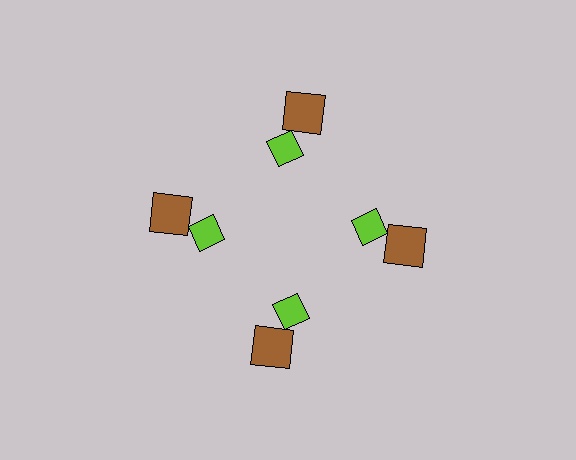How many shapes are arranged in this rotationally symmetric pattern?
There are 8 shapes, arranged in 4 groups of 2.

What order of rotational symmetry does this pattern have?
This pattern has 4-fold rotational symmetry.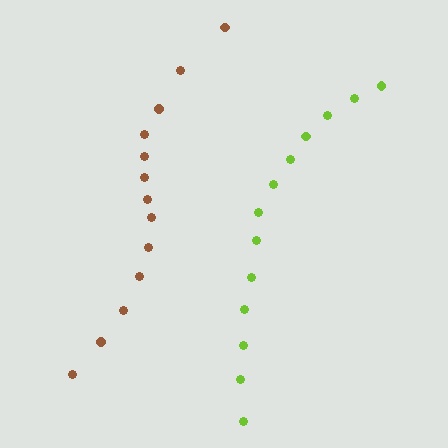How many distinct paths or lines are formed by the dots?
There are 2 distinct paths.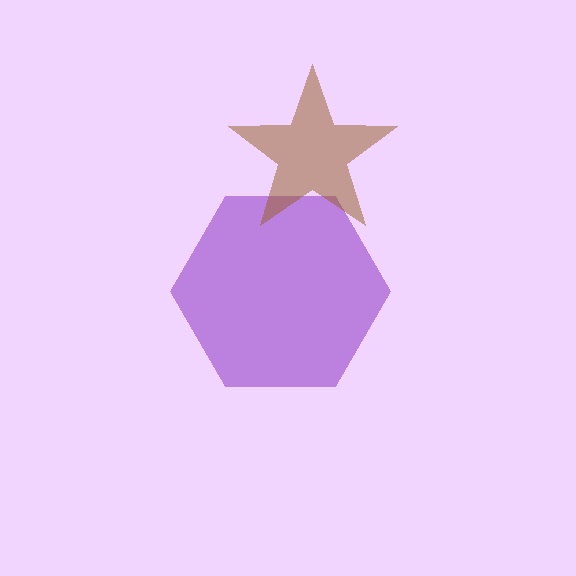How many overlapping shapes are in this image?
There are 2 overlapping shapes in the image.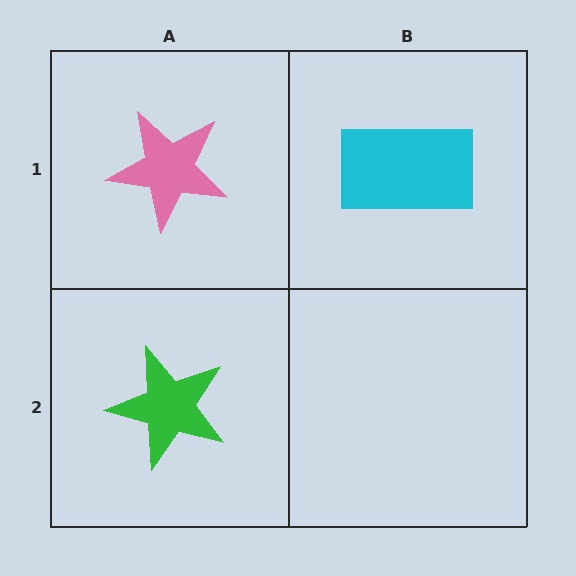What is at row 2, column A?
A green star.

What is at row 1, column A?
A pink star.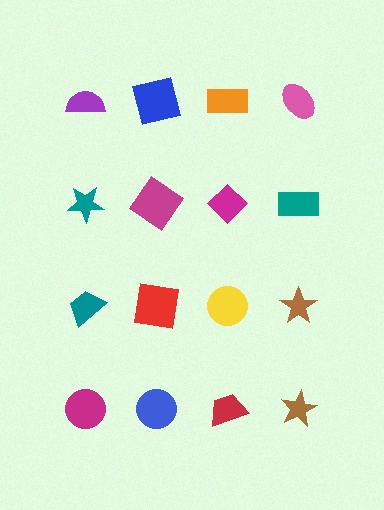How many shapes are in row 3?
4 shapes.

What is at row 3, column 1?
A teal trapezoid.